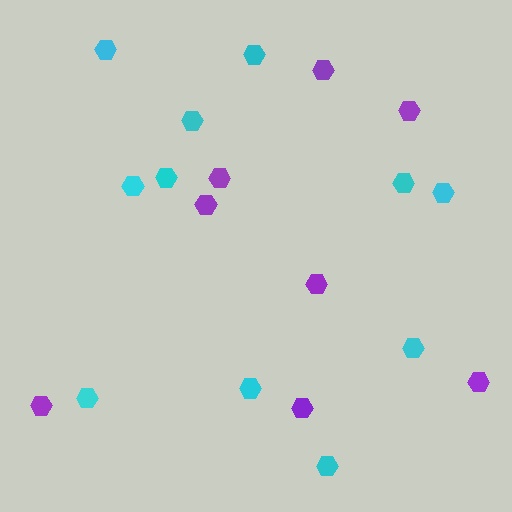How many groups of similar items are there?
There are 2 groups: one group of purple hexagons (8) and one group of cyan hexagons (11).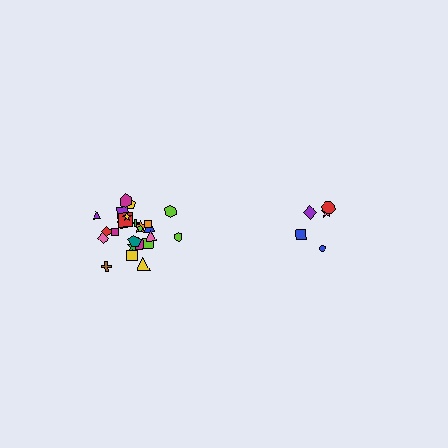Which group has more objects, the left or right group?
The left group.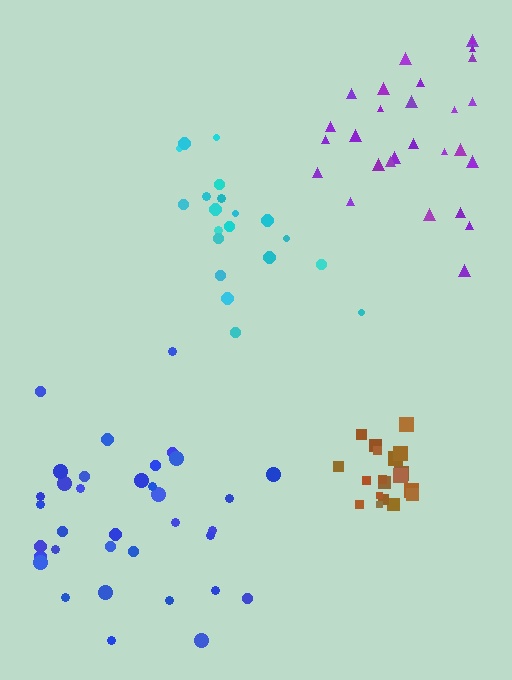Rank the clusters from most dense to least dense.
brown, cyan, purple, blue.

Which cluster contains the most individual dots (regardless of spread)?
Blue (35).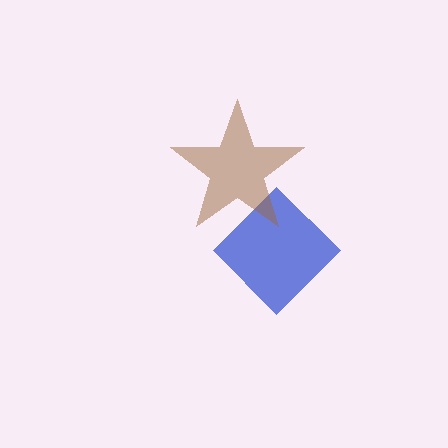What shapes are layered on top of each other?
The layered shapes are: a blue diamond, a brown star.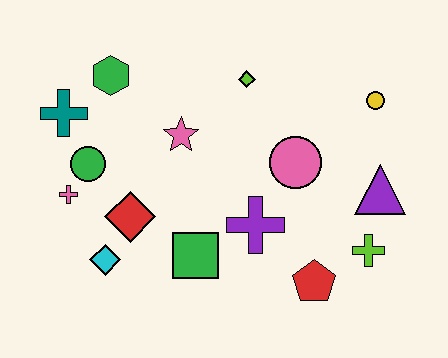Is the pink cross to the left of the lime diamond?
Yes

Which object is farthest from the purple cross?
The teal cross is farthest from the purple cross.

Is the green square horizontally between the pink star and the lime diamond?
Yes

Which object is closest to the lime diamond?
The pink star is closest to the lime diamond.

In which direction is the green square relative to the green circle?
The green square is to the right of the green circle.